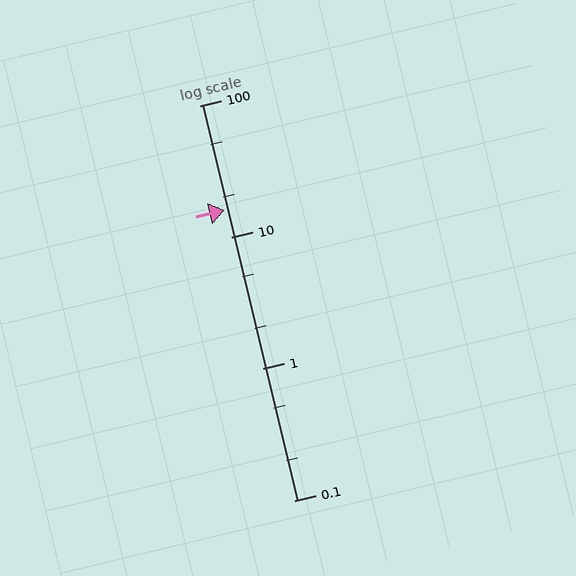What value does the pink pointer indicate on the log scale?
The pointer indicates approximately 16.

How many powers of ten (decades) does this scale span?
The scale spans 3 decades, from 0.1 to 100.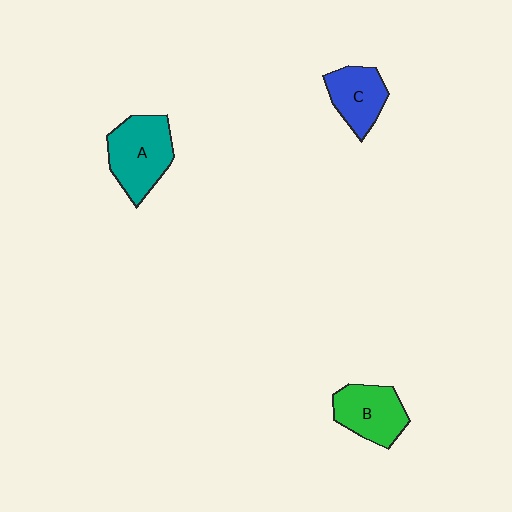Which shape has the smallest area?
Shape C (blue).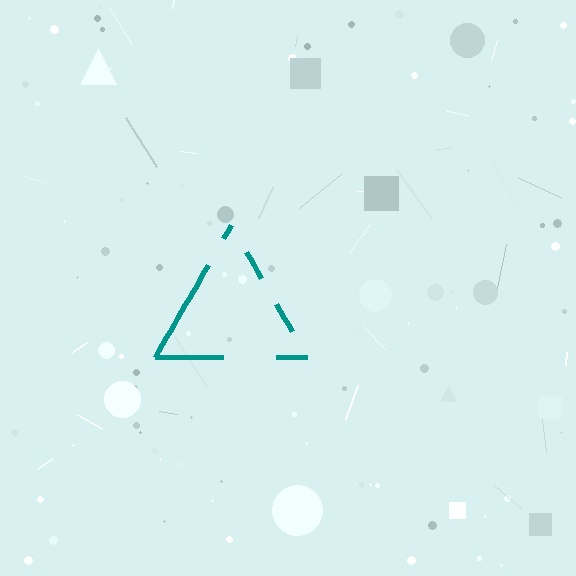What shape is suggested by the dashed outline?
The dashed outline suggests a triangle.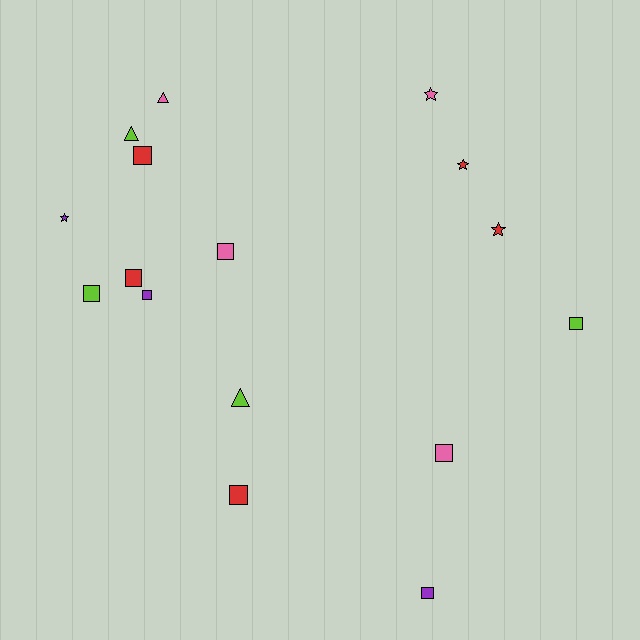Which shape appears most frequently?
Square, with 9 objects.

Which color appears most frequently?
Red, with 5 objects.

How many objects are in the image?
There are 16 objects.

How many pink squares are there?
There are 2 pink squares.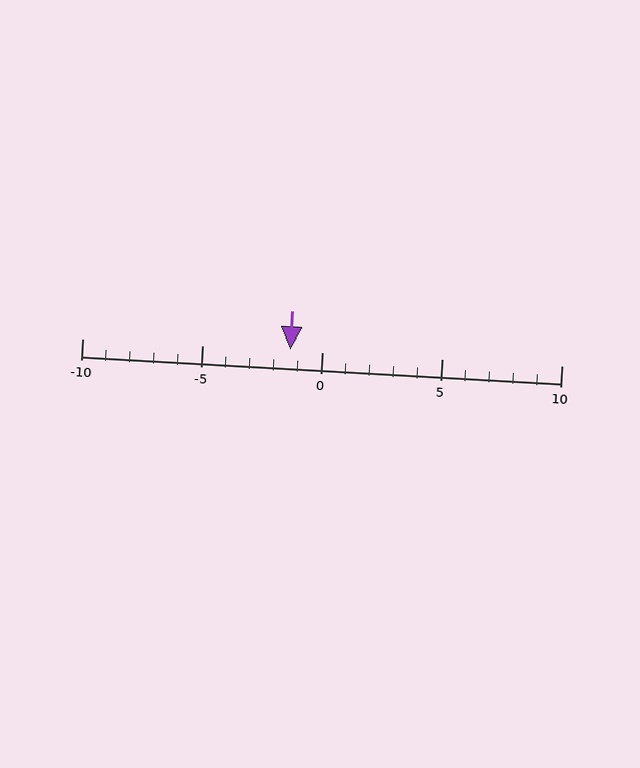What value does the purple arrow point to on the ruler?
The purple arrow points to approximately -1.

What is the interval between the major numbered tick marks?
The major tick marks are spaced 5 units apart.